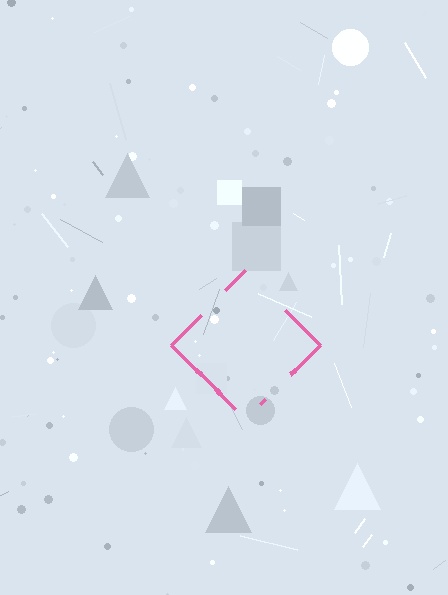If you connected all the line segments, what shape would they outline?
They would outline a diamond.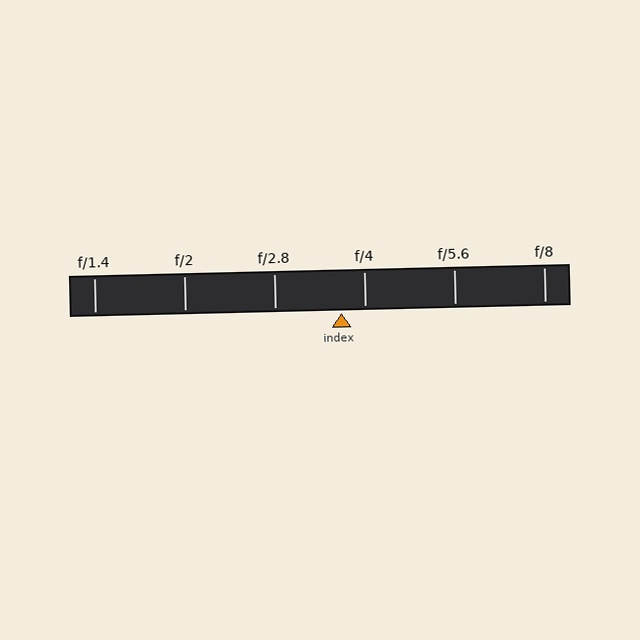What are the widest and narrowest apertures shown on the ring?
The widest aperture shown is f/1.4 and the narrowest is f/8.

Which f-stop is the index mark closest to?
The index mark is closest to f/4.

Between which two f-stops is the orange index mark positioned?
The index mark is between f/2.8 and f/4.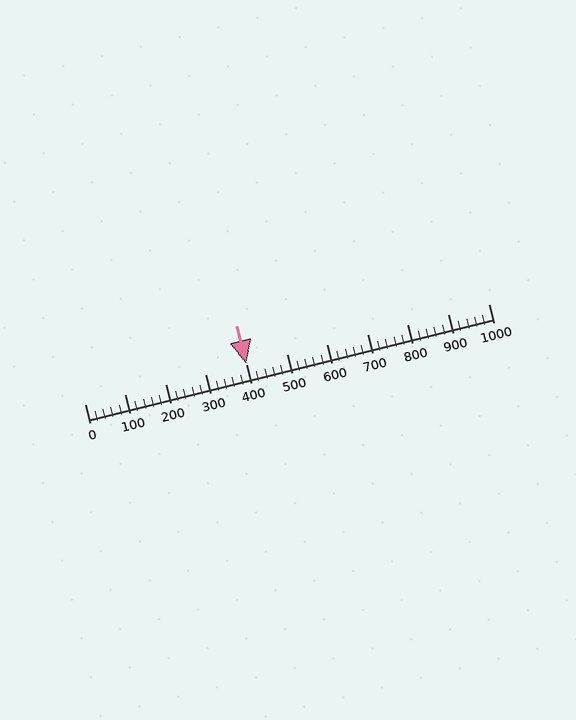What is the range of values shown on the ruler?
The ruler shows values from 0 to 1000.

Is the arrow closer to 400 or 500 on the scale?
The arrow is closer to 400.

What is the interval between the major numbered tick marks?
The major tick marks are spaced 100 units apart.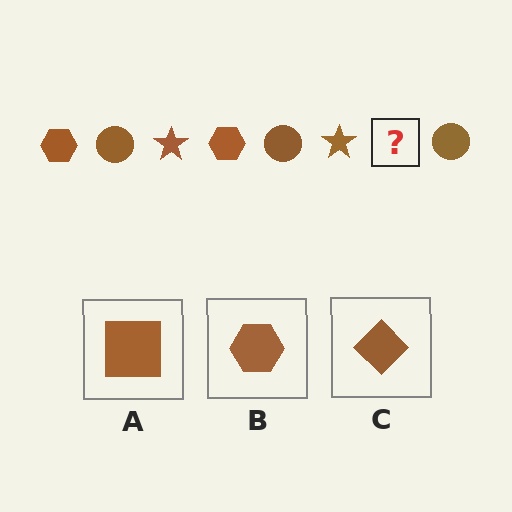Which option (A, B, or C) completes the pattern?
B.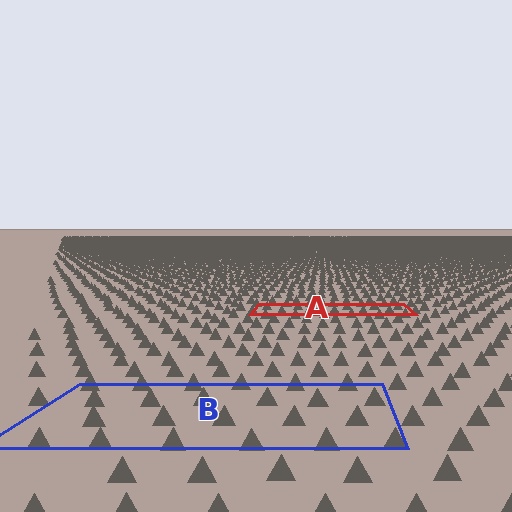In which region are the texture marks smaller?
The texture marks are smaller in region A, because it is farther away.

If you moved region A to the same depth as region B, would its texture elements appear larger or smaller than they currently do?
They would appear larger. At a closer depth, the same texture elements are projected at a bigger on-screen size.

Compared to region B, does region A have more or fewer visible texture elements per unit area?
Region A has more texture elements per unit area — they are packed more densely because it is farther away.